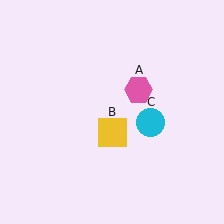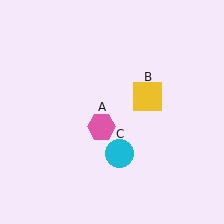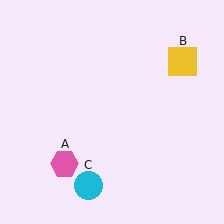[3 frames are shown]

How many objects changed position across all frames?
3 objects changed position: pink hexagon (object A), yellow square (object B), cyan circle (object C).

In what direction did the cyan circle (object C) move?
The cyan circle (object C) moved down and to the left.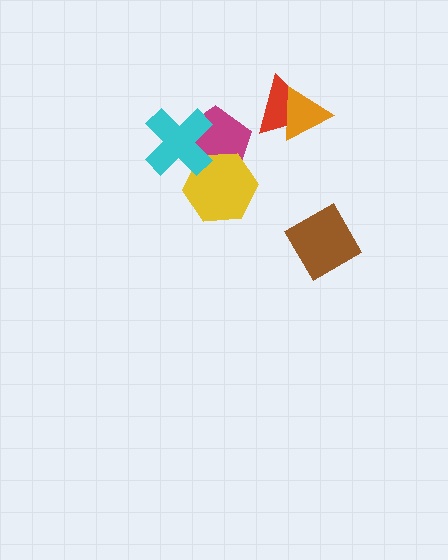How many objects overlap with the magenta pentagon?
2 objects overlap with the magenta pentagon.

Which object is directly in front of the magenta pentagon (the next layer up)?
The yellow hexagon is directly in front of the magenta pentagon.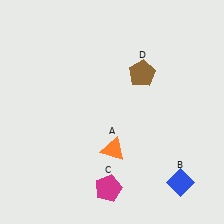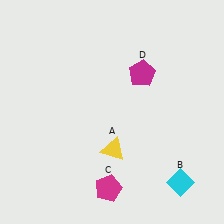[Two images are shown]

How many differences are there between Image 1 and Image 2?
There are 3 differences between the two images.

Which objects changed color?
A changed from orange to yellow. B changed from blue to cyan. D changed from brown to magenta.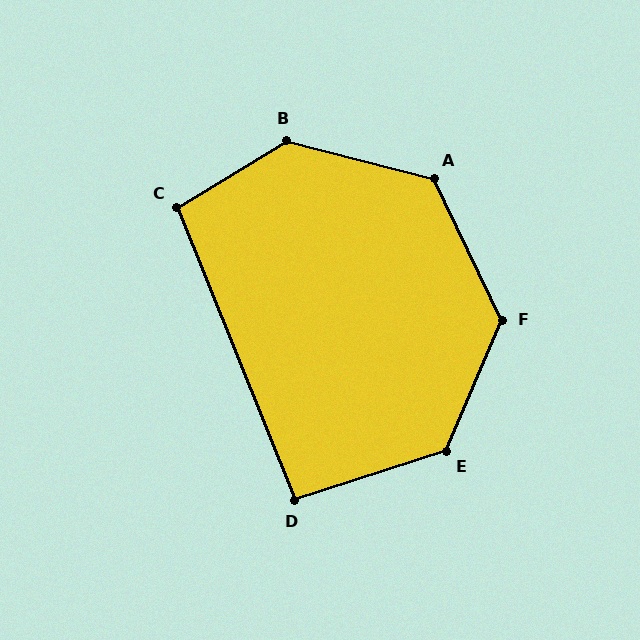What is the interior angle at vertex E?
Approximately 131 degrees (obtuse).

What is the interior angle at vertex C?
Approximately 99 degrees (obtuse).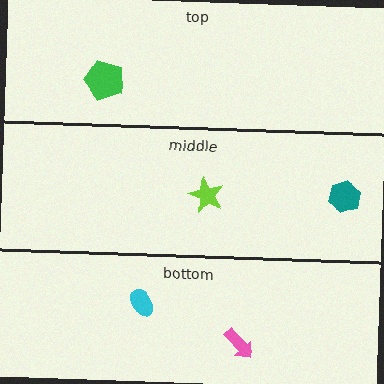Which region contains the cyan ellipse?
The bottom region.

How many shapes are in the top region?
1.